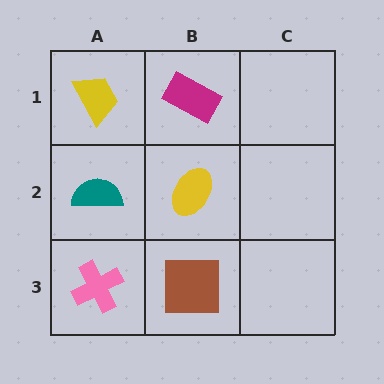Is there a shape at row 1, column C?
No, that cell is empty.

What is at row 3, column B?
A brown square.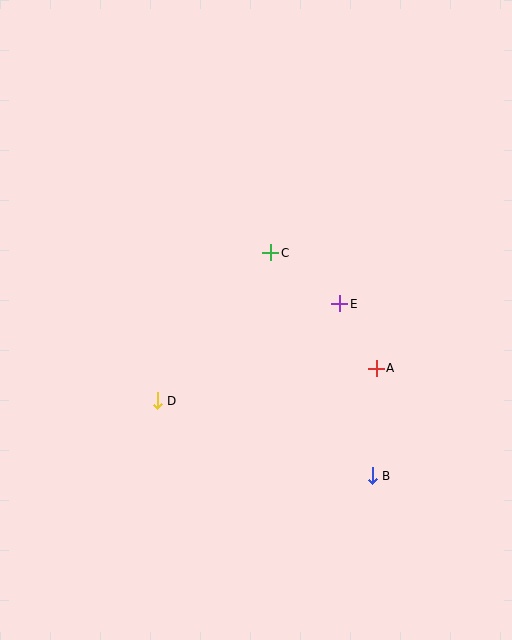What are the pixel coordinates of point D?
Point D is at (157, 401).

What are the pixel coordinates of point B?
Point B is at (372, 476).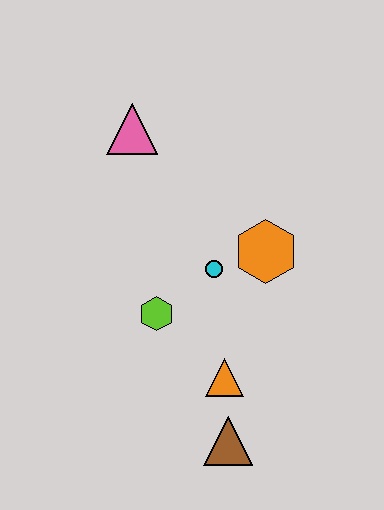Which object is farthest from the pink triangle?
The brown triangle is farthest from the pink triangle.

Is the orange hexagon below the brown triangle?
No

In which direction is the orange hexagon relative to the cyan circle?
The orange hexagon is to the right of the cyan circle.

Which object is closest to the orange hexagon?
The cyan circle is closest to the orange hexagon.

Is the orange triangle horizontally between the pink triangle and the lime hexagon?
No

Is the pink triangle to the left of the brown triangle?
Yes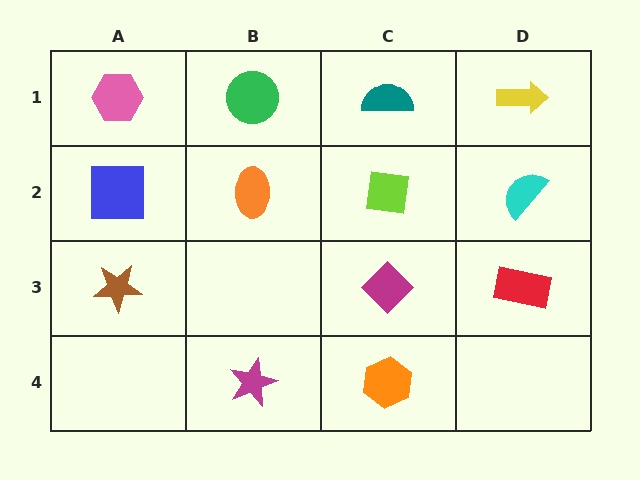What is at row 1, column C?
A teal semicircle.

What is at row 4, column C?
An orange hexagon.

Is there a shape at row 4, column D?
No, that cell is empty.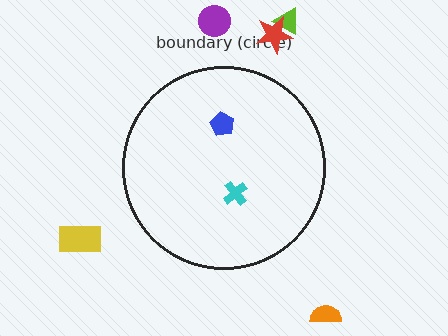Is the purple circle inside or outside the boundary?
Outside.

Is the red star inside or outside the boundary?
Outside.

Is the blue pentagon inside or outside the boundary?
Inside.